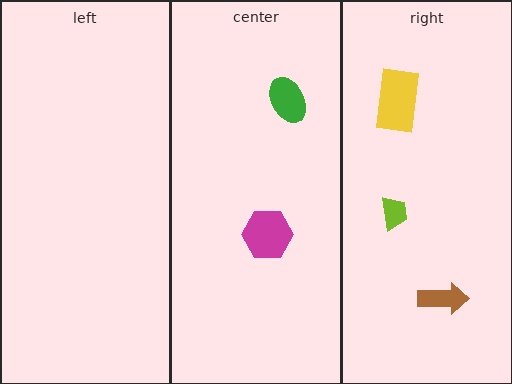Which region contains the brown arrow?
The right region.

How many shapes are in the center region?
2.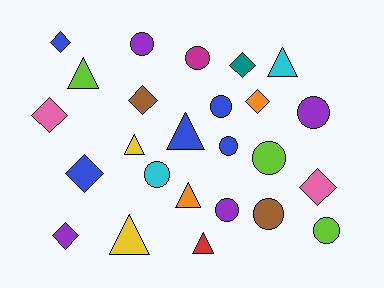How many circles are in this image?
There are 10 circles.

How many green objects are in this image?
There are no green objects.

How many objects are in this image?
There are 25 objects.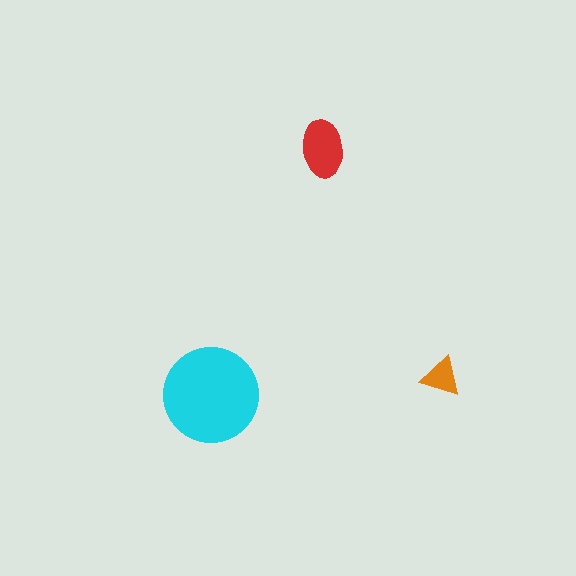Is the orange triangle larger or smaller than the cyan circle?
Smaller.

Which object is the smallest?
The orange triangle.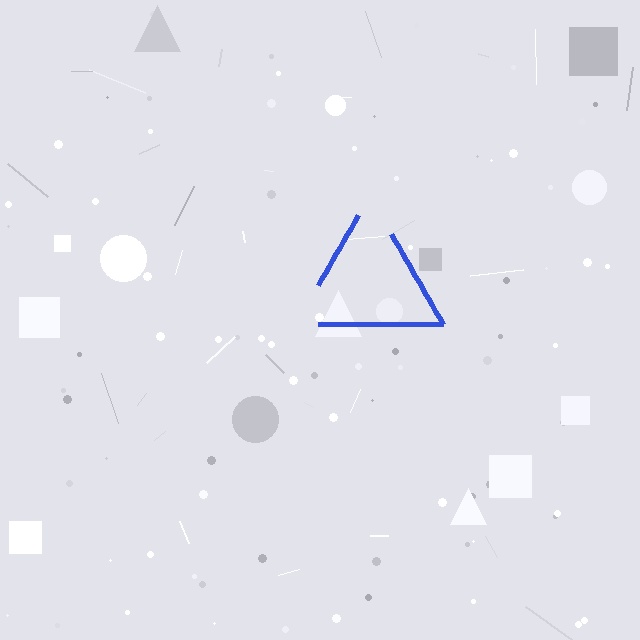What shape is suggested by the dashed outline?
The dashed outline suggests a triangle.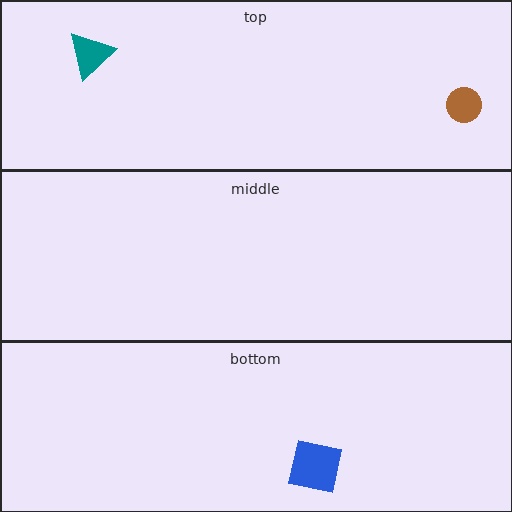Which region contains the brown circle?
The top region.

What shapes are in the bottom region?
The blue square.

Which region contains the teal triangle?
The top region.